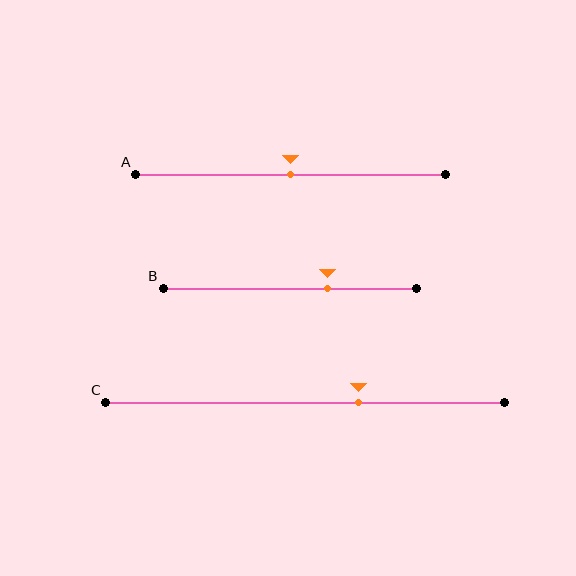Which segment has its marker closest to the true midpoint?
Segment A has its marker closest to the true midpoint.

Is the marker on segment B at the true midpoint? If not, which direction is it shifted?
No, the marker on segment B is shifted to the right by about 15% of the segment length.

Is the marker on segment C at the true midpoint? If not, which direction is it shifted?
No, the marker on segment C is shifted to the right by about 13% of the segment length.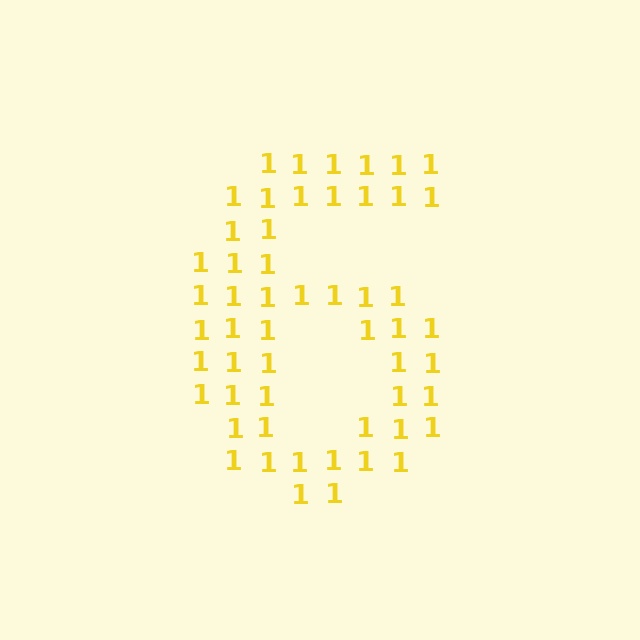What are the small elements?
The small elements are digit 1's.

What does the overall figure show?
The overall figure shows the digit 6.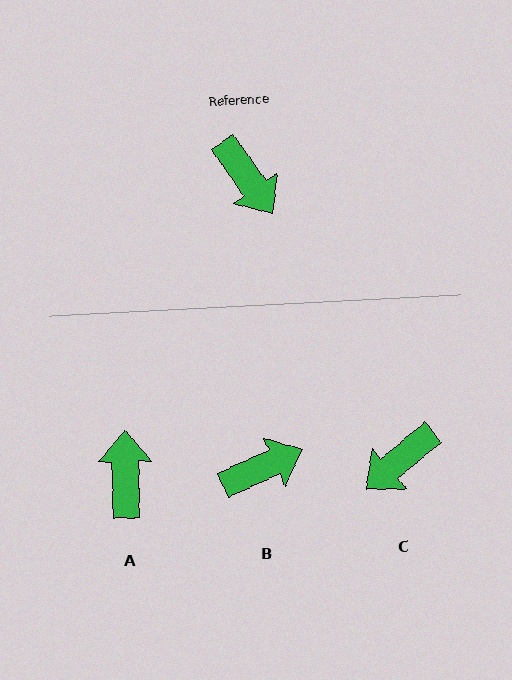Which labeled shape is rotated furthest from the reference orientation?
A, about 146 degrees away.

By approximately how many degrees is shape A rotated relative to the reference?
Approximately 146 degrees counter-clockwise.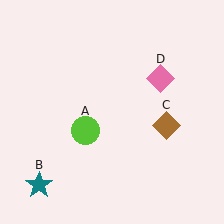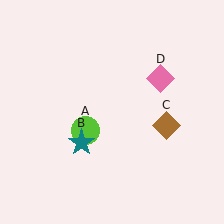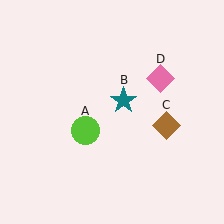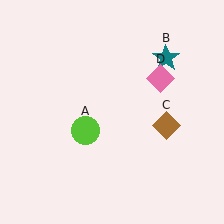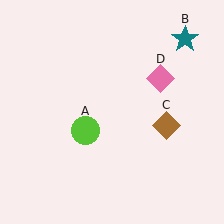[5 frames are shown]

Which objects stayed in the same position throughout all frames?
Lime circle (object A) and brown diamond (object C) and pink diamond (object D) remained stationary.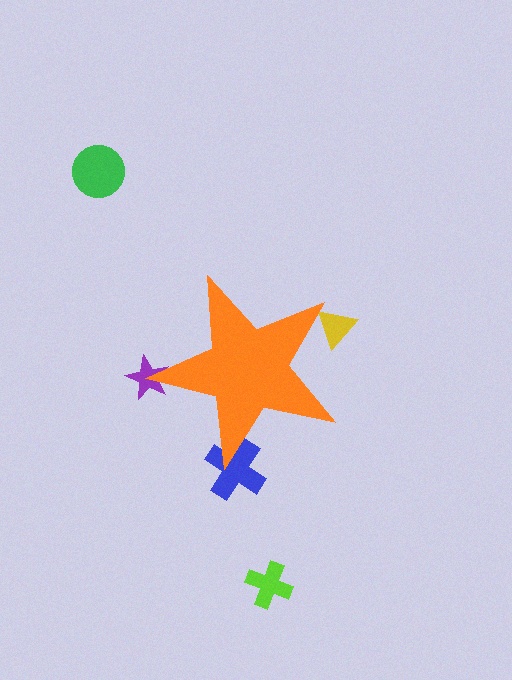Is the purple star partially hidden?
Yes, the purple star is partially hidden behind the orange star.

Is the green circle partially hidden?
No, the green circle is fully visible.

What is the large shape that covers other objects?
An orange star.